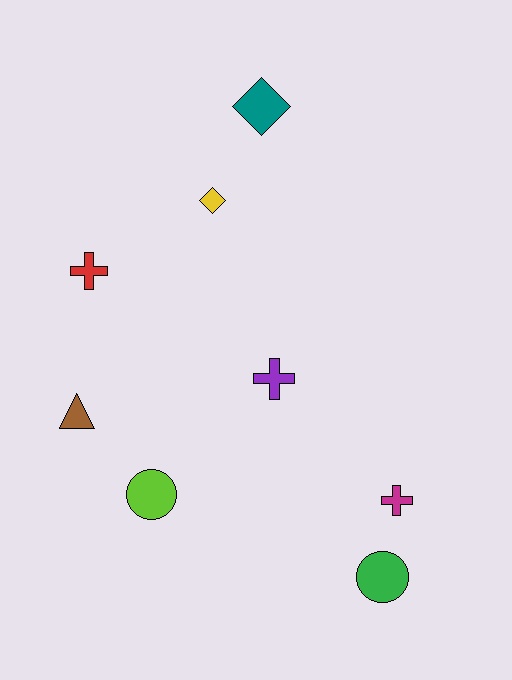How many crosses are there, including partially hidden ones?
There are 3 crosses.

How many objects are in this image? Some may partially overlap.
There are 8 objects.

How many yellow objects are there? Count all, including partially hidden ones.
There is 1 yellow object.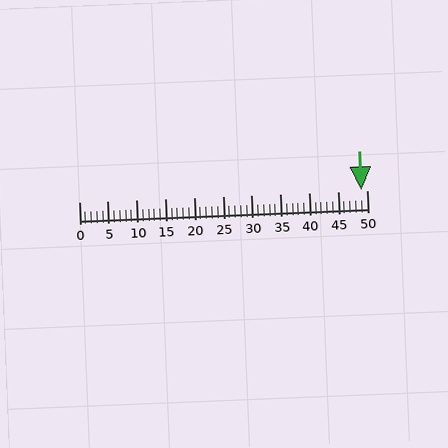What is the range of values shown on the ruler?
The ruler shows values from 0 to 50.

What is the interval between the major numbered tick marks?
The major tick marks are spaced 5 units apart.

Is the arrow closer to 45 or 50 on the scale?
The arrow is closer to 50.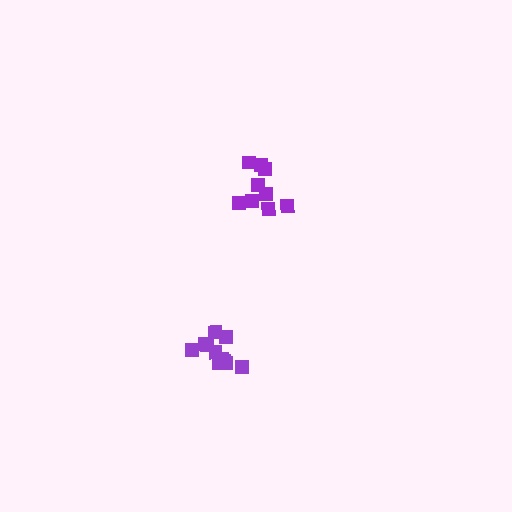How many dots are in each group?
Group 1: 9 dots, Group 2: 11 dots (20 total).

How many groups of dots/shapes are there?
There are 2 groups.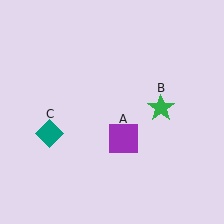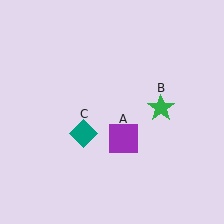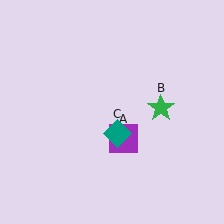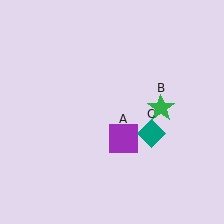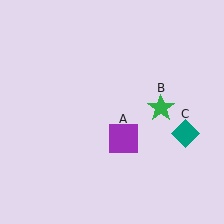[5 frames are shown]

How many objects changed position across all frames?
1 object changed position: teal diamond (object C).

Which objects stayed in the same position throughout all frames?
Purple square (object A) and green star (object B) remained stationary.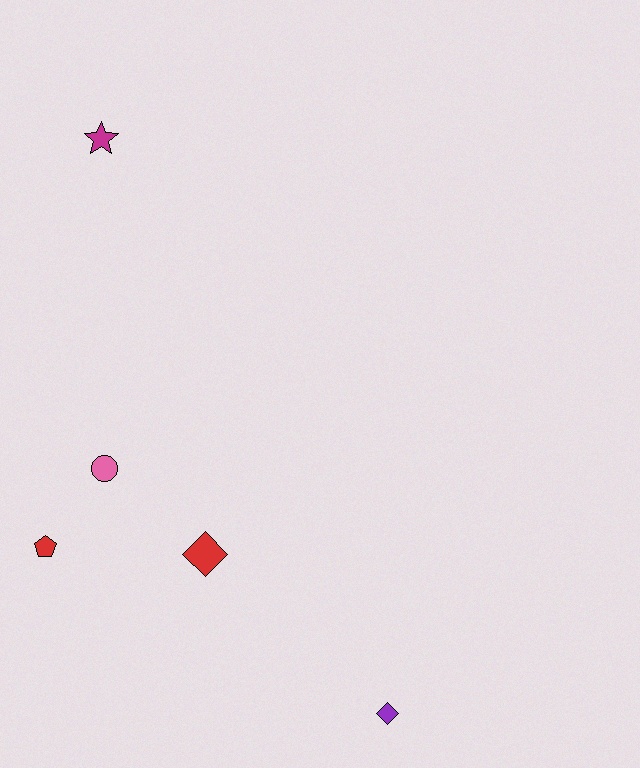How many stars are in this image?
There is 1 star.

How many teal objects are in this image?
There are no teal objects.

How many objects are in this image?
There are 5 objects.